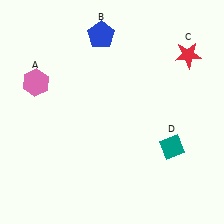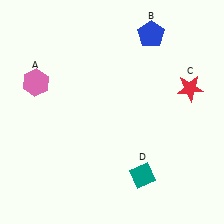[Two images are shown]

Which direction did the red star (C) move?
The red star (C) moved down.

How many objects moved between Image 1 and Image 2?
3 objects moved between the two images.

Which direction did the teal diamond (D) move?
The teal diamond (D) moved left.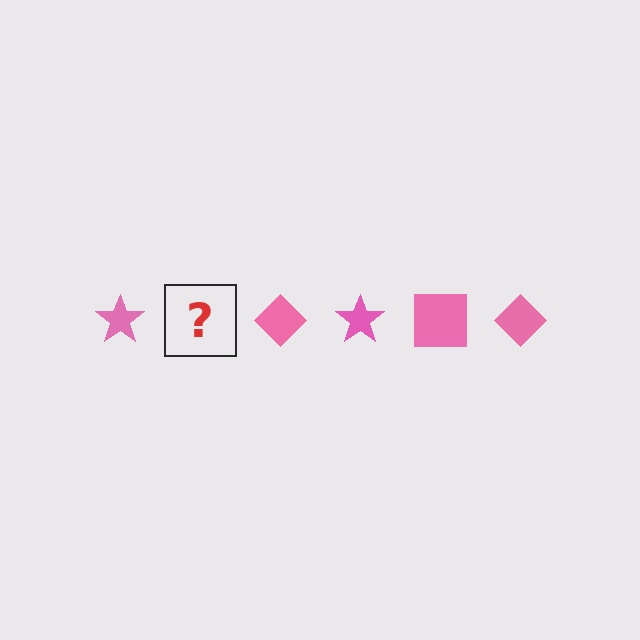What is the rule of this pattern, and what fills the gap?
The rule is that the pattern cycles through star, square, diamond shapes in pink. The gap should be filled with a pink square.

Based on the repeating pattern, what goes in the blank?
The blank should be a pink square.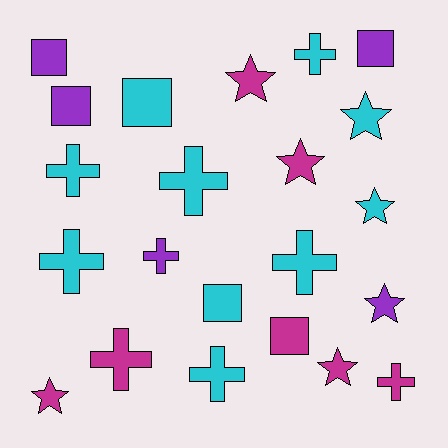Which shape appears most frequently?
Cross, with 9 objects.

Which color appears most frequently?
Cyan, with 10 objects.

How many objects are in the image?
There are 22 objects.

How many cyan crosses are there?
There are 6 cyan crosses.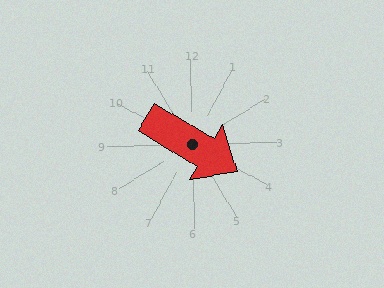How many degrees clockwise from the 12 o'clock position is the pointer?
Approximately 122 degrees.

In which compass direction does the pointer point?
Southeast.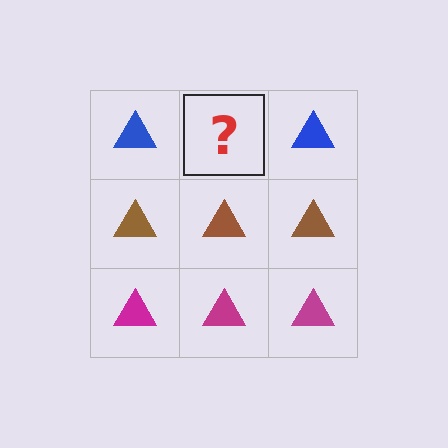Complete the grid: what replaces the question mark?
The question mark should be replaced with a blue triangle.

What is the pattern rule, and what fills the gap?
The rule is that each row has a consistent color. The gap should be filled with a blue triangle.